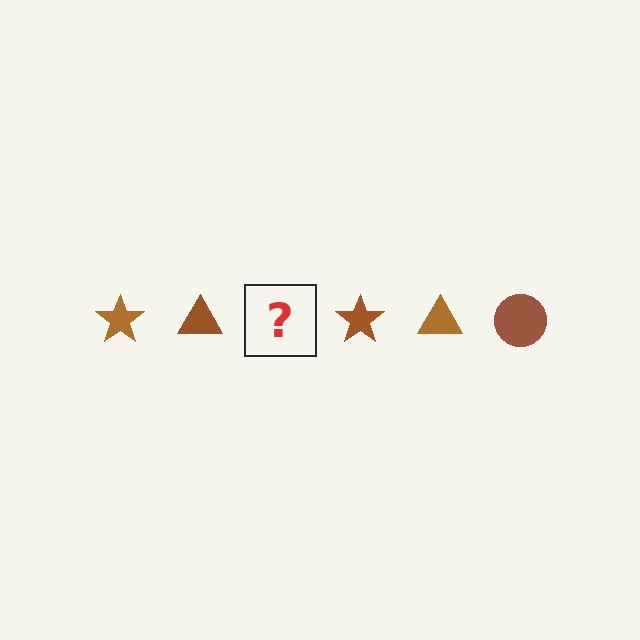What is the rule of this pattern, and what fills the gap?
The rule is that the pattern cycles through star, triangle, circle shapes in brown. The gap should be filled with a brown circle.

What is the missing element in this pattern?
The missing element is a brown circle.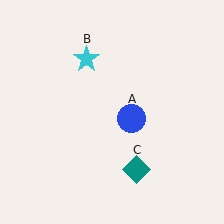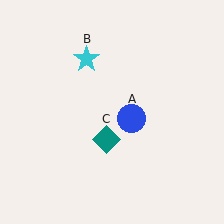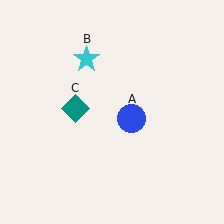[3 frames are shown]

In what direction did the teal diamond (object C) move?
The teal diamond (object C) moved up and to the left.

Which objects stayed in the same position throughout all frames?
Blue circle (object A) and cyan star (object B) remained stationary.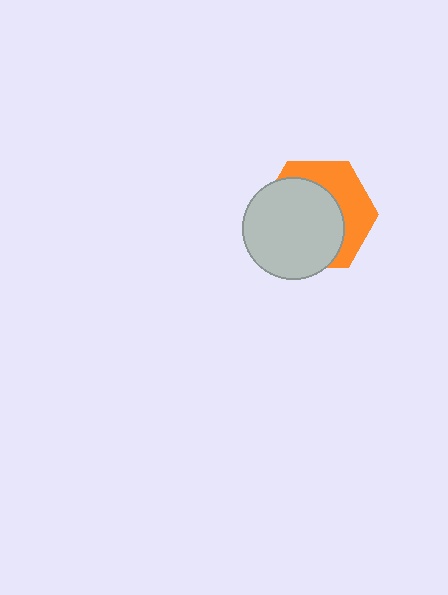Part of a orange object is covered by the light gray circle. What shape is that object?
It is a hexagon.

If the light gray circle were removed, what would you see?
You would see the complete orange hexagon.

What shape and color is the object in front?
The object in front is a light gray circle.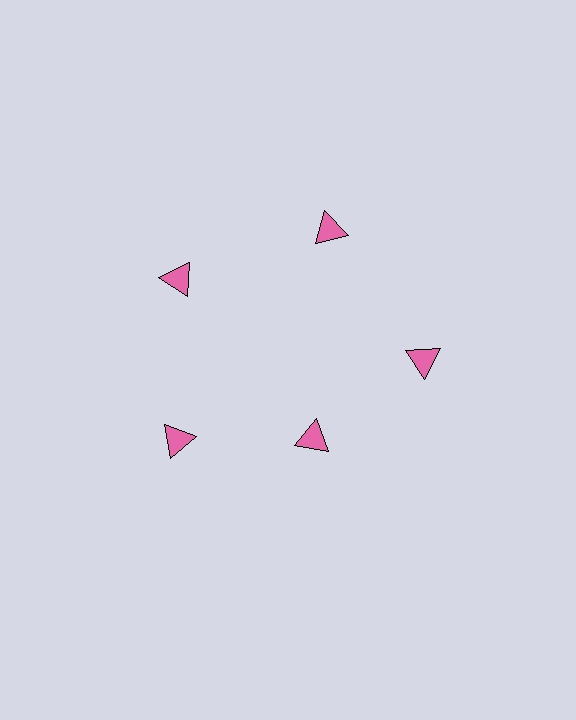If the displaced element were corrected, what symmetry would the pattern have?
It would have 5-fold rotational symmetry — the pattern would map onto itself every 72 degrees.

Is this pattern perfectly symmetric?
No. The 5 pink triangles are arranged in a ring, but one element near the 5 o'clock position is pulled inward toward the center, breaking the 5-fold rotational symmetry.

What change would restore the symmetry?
The symmetry would be restored by moving it outward, back onto the ring so that all 5 triangles sit at equal angles and equal distance from the center.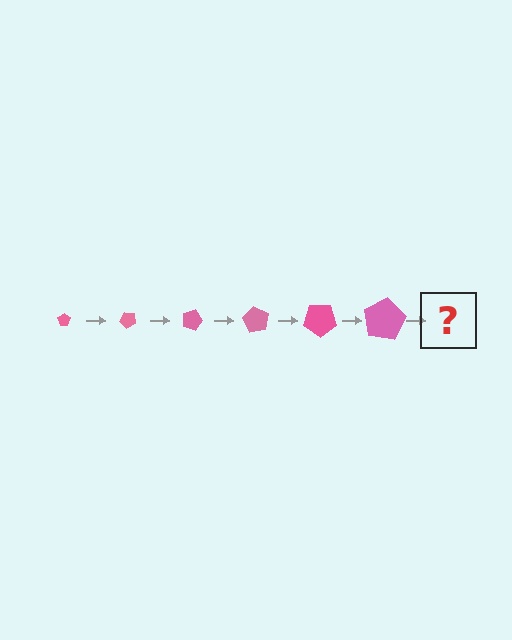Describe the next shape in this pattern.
It should be a pentagon, larger than the previous one and rotated 270 degrees from the start.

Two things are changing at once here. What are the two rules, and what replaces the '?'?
The two rules are that the pentagon grows larger each step and it rotates 45 degrees each step. The '?' should be a pentagon, larger than the previous one and rotated 270 degrees from the start.